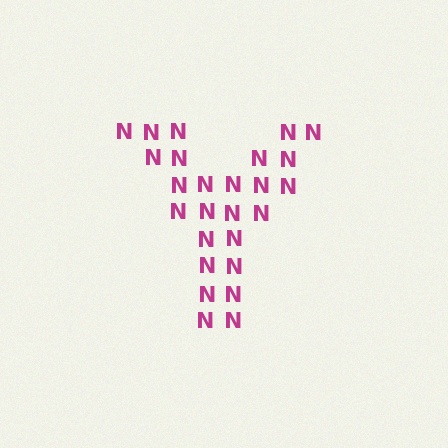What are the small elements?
The small elements are letter N's.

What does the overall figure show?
The overall figure shows the letter Y.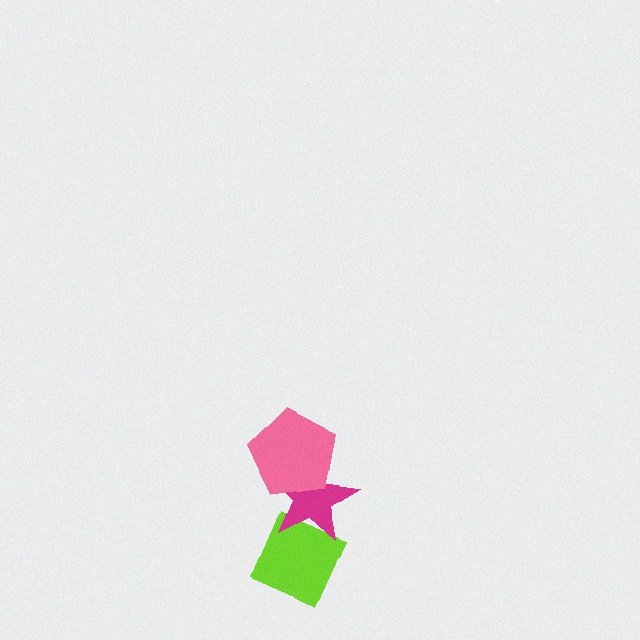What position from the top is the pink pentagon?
The pink pentagon is 1st from the top.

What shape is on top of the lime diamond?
The magenta star is on top of the lime diamond.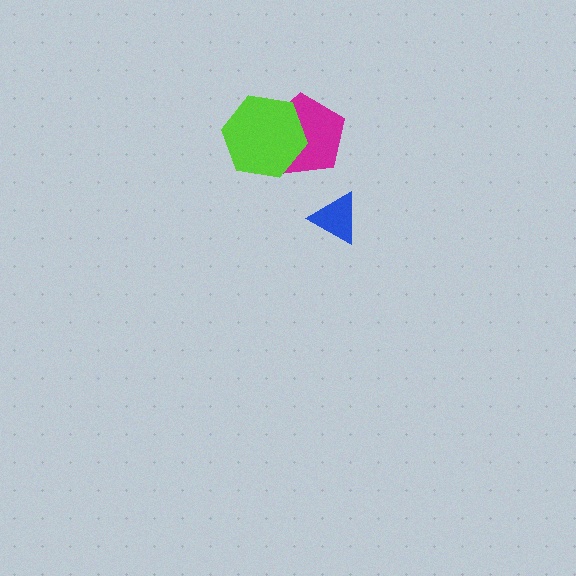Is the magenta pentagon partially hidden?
Yes, it is partially covered by another shape.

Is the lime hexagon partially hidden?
No, no other shape covers it.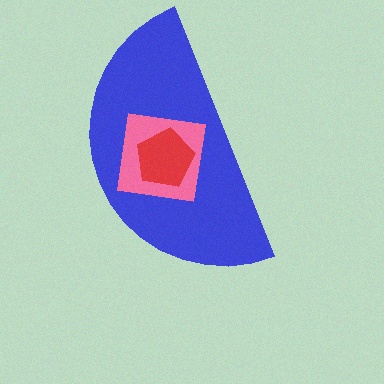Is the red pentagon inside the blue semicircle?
Yes.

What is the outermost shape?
The blue semicircle.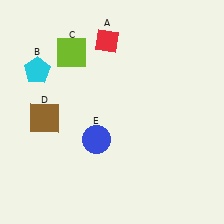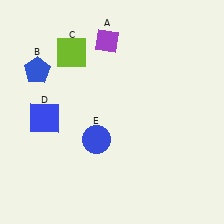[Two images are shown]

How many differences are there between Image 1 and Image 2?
There are 3 differences between the two images.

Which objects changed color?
A changed from red to purple. B changed from cyan to blue. D changed from brown to blue.